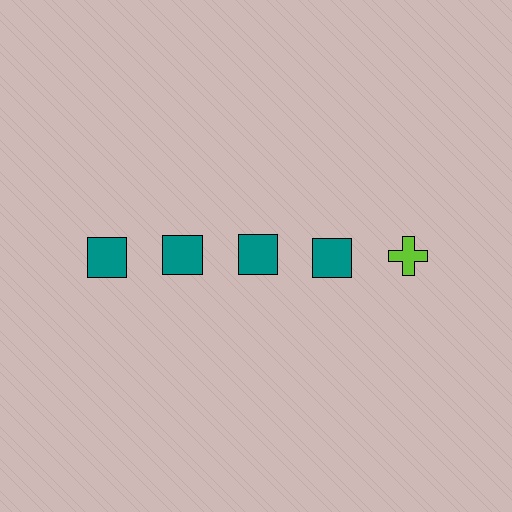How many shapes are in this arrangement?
There are 5 shapes arranged in a grid pattern.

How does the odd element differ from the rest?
It differs in both color (lime instead of teal) and shape (cross instead of square).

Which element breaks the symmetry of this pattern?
The lime cross in the top row, rightmost column breaks the symmetry. All other shapes are teal squares.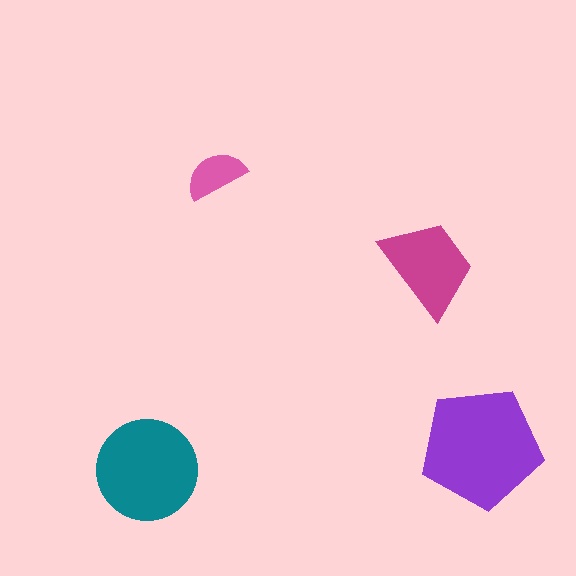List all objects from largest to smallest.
The purple pentagon, the teal circle, the magenta trapezoid, the pink semicircle.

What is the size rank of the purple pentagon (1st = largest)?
1st.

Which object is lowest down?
The teal circle is bottommost.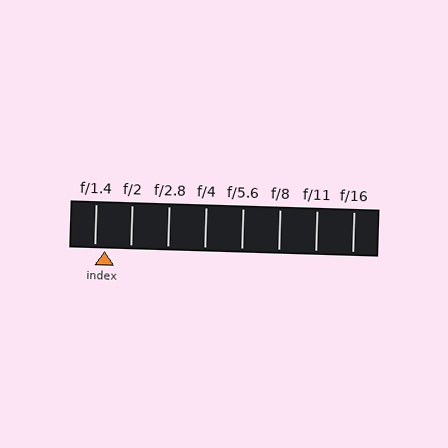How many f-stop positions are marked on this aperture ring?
There are 8 f-stop positions marked.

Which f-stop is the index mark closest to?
The index mark is closest to f/1.4.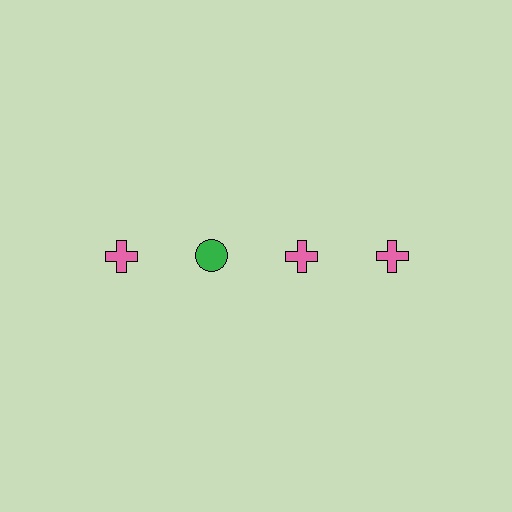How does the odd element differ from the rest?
It differs in both color (green instead of pink) and shape (circle instead of cross).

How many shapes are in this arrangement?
There are 4 shapes arranged in a grid pattern.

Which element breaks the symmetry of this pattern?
The green circle in the top row, second from left column breaks the symmetry. All other shapes are pink crosses.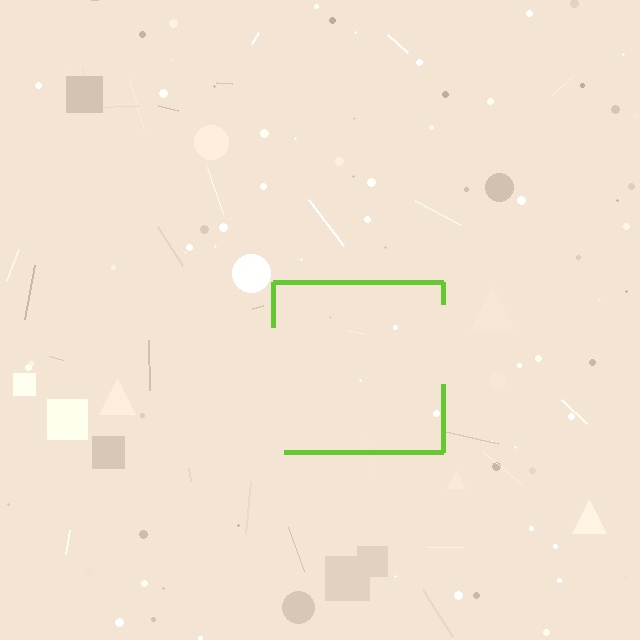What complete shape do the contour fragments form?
The contour fragments form a square.